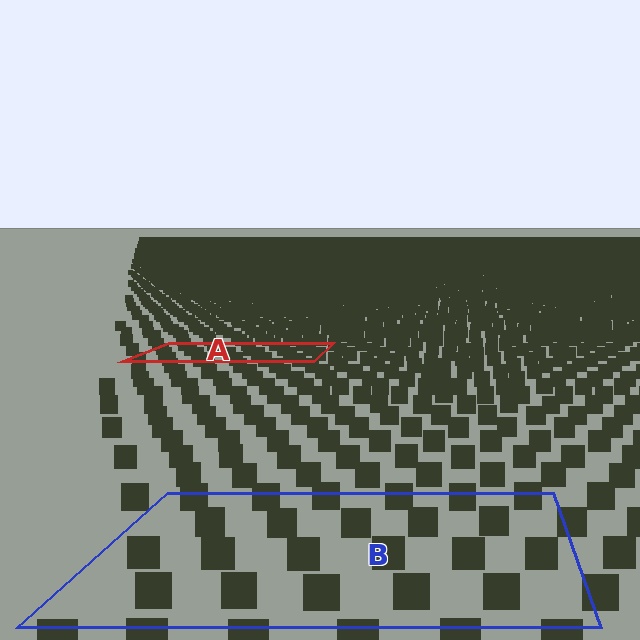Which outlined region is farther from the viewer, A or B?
Region A is farther from the viewer — the texture elements inside it appear smaller and more densely packed.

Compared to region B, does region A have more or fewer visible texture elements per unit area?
Region A has more texture elements per unit area — they are packed more densely because it is farther away.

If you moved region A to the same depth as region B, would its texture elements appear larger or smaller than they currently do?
They would appear larger. At a closer depth, the same texture elements are projected at a bigger on-screen size.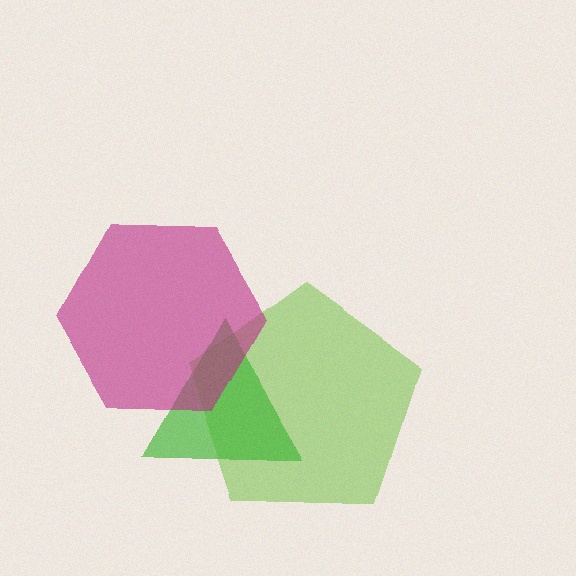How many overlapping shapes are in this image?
There are 3 overlapping shapes in the image.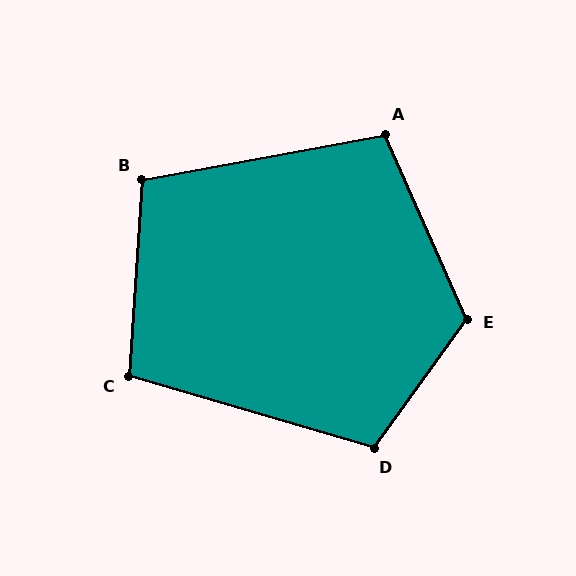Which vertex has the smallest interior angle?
C, at approximately 103 degrees.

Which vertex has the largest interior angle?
E, at approximately 120 degrees.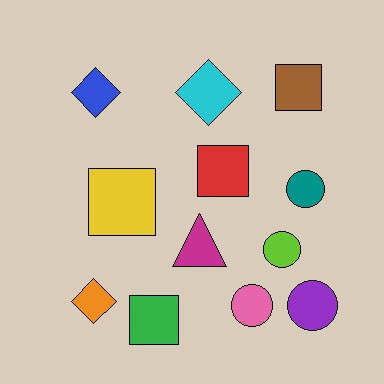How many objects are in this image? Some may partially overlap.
There are 12 objects.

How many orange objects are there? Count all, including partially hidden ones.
There is 1 orange object.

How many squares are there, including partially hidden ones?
There are 4 squares.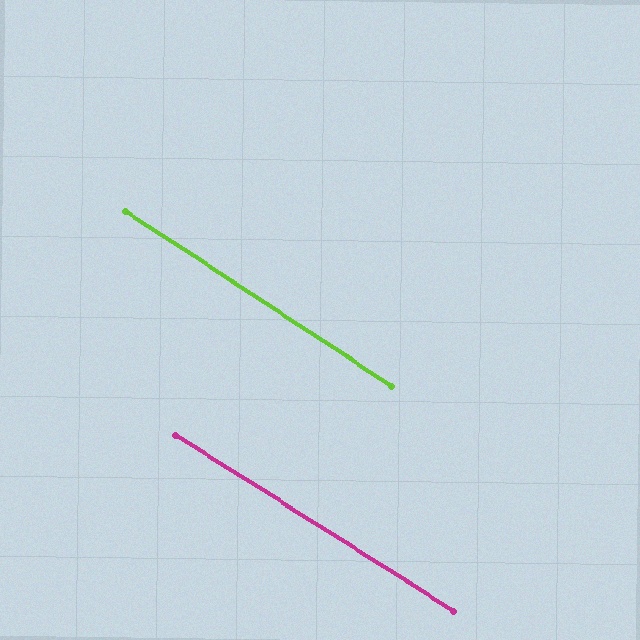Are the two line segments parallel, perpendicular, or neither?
Parallel — their directions differ by only 1.0°.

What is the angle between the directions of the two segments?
Approximately 1 degree.